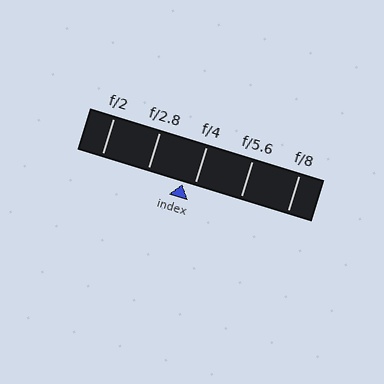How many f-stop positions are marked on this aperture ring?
There are 5 f-stop positions marked.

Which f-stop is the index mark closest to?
The index mark is closest to f/4.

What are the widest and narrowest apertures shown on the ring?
The widest aperture shown is f/2 and the narrowest is f/8.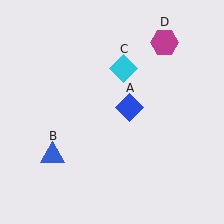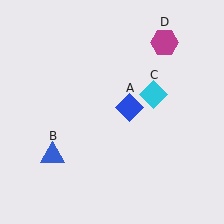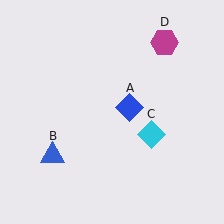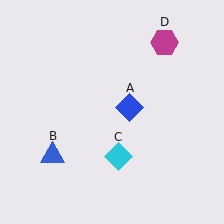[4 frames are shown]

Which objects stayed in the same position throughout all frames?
Blue diamond (object A) and blue triangle (object B) and magenta hexagon (object D) remained stationary.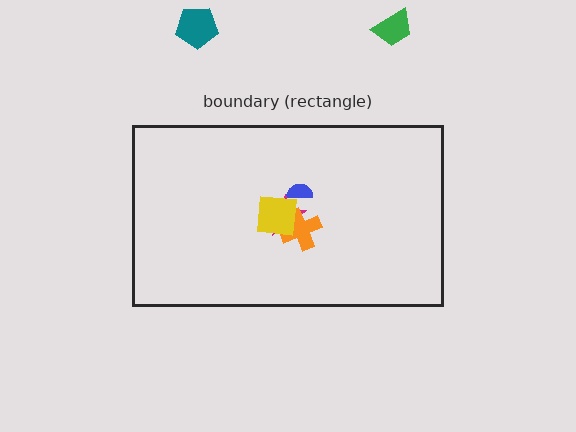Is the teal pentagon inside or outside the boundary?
Outside.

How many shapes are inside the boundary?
4 inside, 2 outside.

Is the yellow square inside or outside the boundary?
Inside.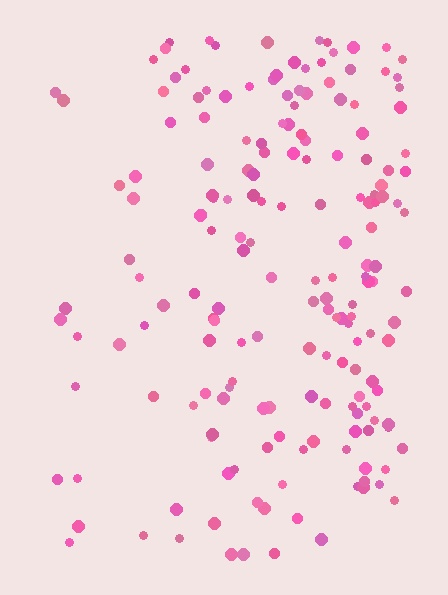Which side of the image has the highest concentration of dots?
The right.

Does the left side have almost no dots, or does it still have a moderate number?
Still a moderate number, just noticeably fewer than the right.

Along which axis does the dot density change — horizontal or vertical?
Horizontal.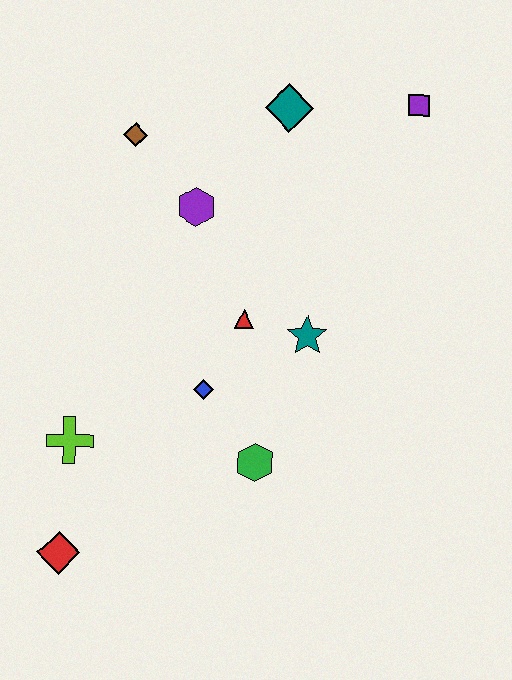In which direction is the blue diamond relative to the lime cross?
The blue diamond is to the right of the lime cross.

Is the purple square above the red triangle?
Yes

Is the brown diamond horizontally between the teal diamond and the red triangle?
No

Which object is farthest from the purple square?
The red diamond is farthest from the purple square.